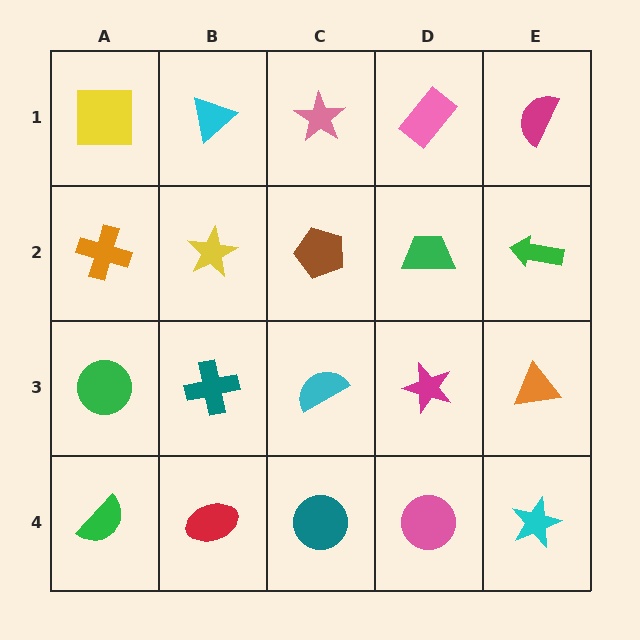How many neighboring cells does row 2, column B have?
4.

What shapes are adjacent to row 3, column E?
A green arrow (row 2, column E), a cyan star (row 4, column E), a magenta star (row 3, column D).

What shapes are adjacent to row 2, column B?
A cyan triangle (row 1, column B), a teal cross (row 3, column B), an orange cross (row 2, column A), a brown pentagon (row 2, column C).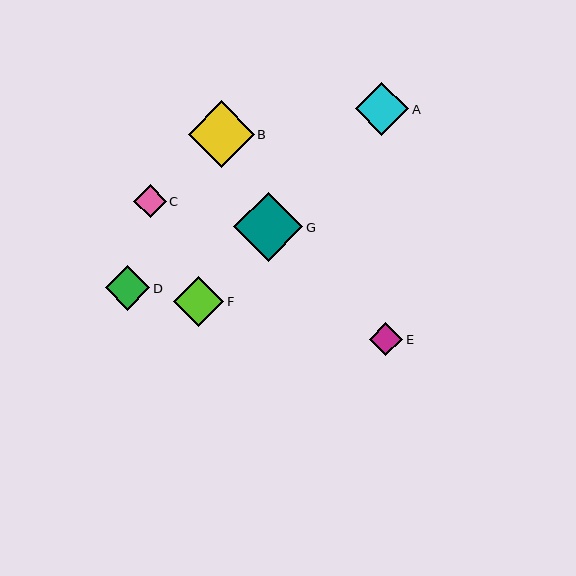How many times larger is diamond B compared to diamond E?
Diamond B is approximately 2.0 times the size of diamond E.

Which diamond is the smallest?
Diamond C is the smallest with a size of approximately 32 pixels.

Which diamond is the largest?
Diamond G is the largest with a size of approximately 69 pixels.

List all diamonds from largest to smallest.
From largest to smallest: G, B, A, F, D, E, C.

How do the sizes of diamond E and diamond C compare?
Diamond E and diamond C are approximately the same size.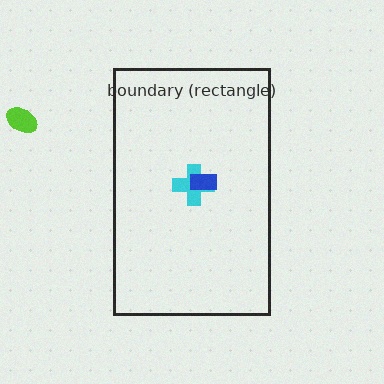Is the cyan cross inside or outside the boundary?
Inside.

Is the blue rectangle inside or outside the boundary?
Inside.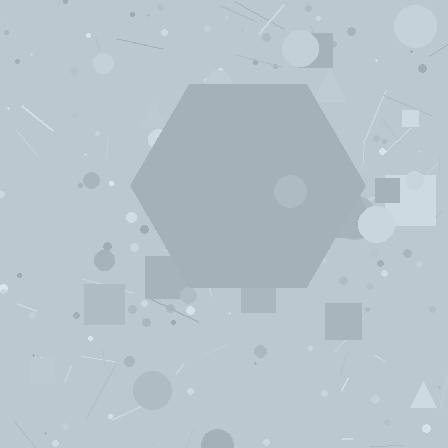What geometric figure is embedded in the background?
A hexagon is embedded in the background.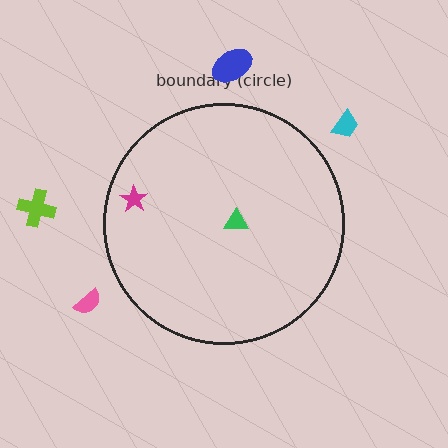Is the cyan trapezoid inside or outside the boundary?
Outside.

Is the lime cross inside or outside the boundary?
Outside.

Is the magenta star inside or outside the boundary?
Inside.